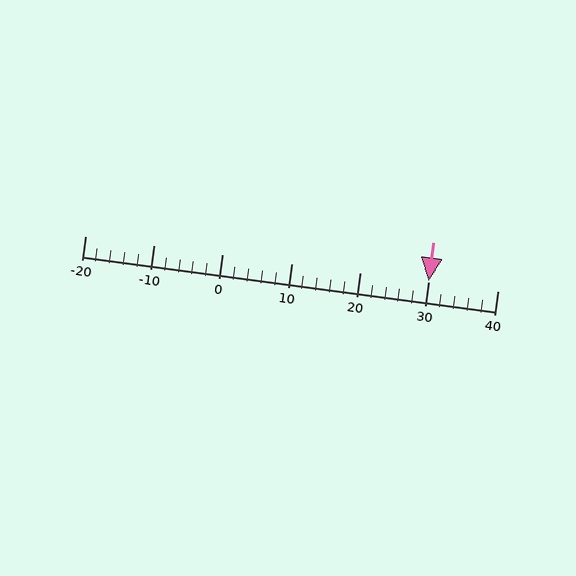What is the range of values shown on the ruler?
The ruler shows values from -20 to 40.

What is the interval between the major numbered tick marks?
The major tick marks are spaced 10 units apart.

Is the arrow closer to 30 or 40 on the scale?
The arrow is closer to 30.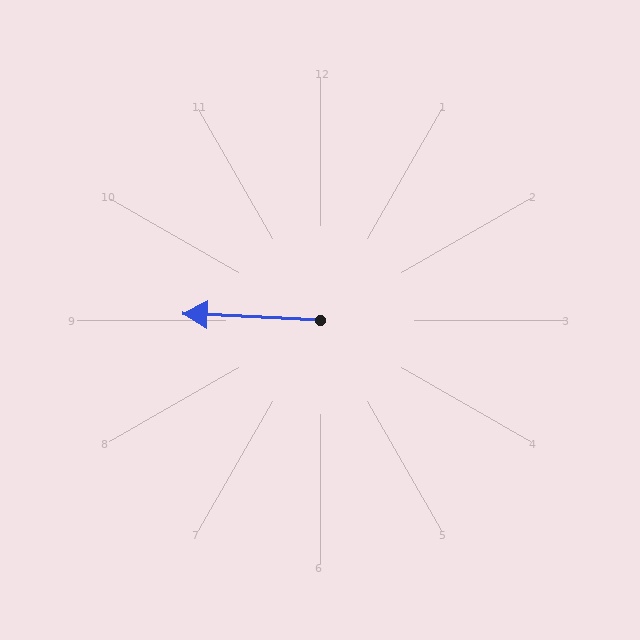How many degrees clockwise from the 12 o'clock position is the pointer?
Approximately 273 degrees.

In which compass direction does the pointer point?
West.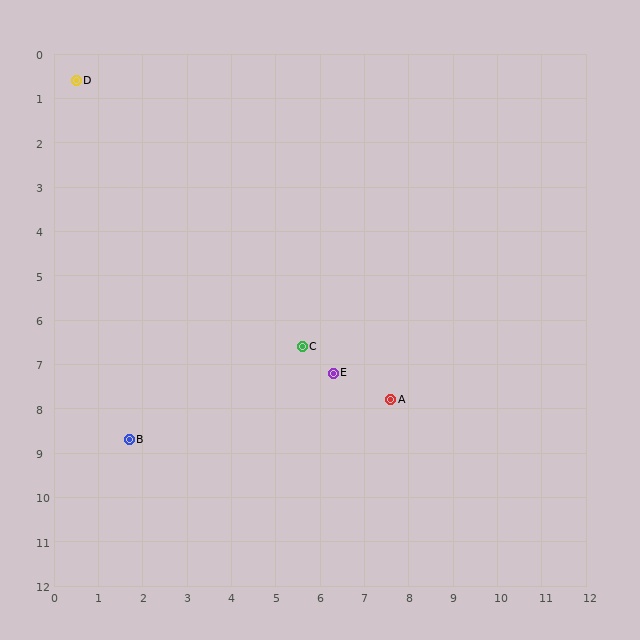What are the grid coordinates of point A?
Point A is at approximately (7.6, 7.8).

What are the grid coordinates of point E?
Point E is at approximately (6.3, 7.2).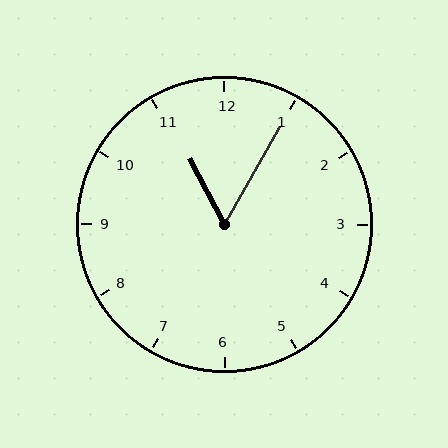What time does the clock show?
11:05.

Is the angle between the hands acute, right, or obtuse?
It is acute.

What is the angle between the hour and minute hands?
Approximately 58 degrees.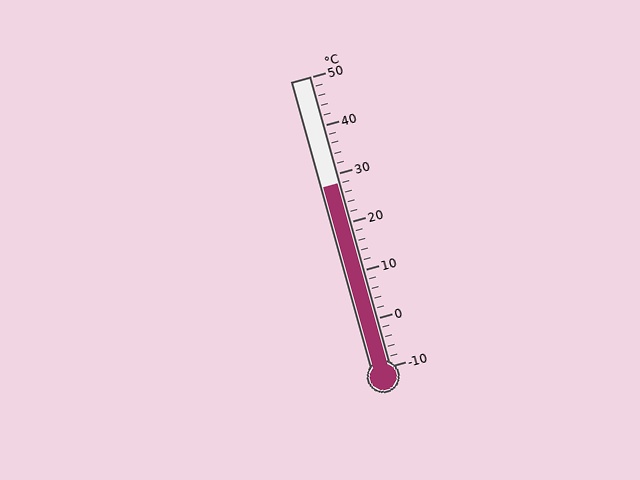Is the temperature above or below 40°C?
The temperature is below 40°C.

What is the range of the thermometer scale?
The thermometer scale ranges from -10°C to 50°C.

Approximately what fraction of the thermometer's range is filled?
The thermometer is filled to approximately 65% of its range.